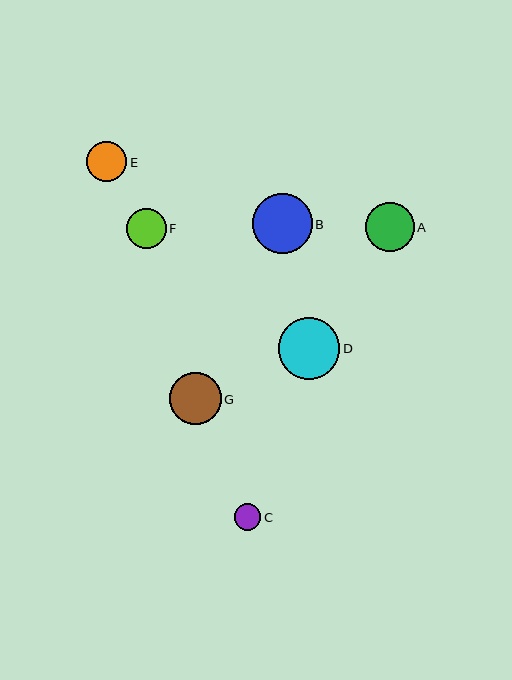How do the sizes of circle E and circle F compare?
Circle E and circle F are approximately the same size.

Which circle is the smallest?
Circle C is the smallest with a size of approximately 26 pixels.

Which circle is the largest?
Circle D is the largest with a size of approximately 61 pixels.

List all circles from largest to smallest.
From largest to smallest: D, B, G, A, E, F, C.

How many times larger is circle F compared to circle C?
Circle F is approximately 1.5 times the size of circle C.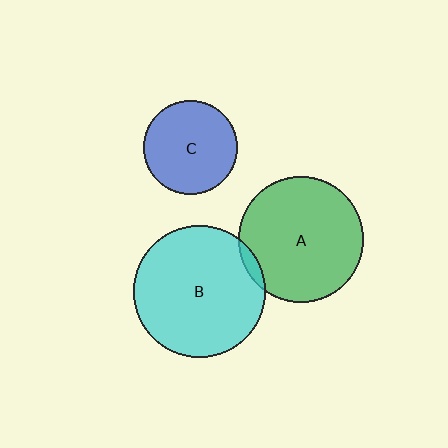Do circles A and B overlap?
Yes.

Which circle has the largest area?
Circle B (cyan).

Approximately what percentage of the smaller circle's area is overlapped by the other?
Approximately 5%.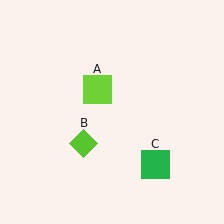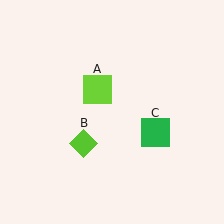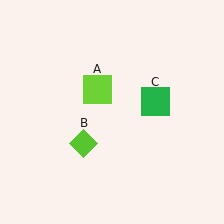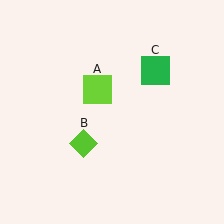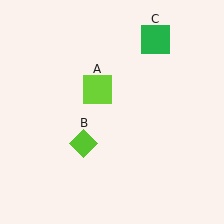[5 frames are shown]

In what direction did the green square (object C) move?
The green square (object C) moved up.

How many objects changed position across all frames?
1 object changed position: green square (object C).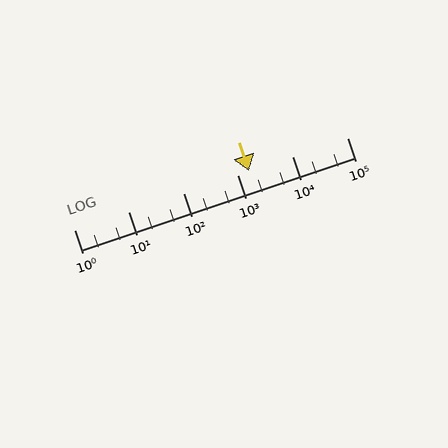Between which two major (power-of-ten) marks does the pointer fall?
The pointer is between 1000 and 10000.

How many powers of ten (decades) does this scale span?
The scale spans 5 decades, from 1 to 100000.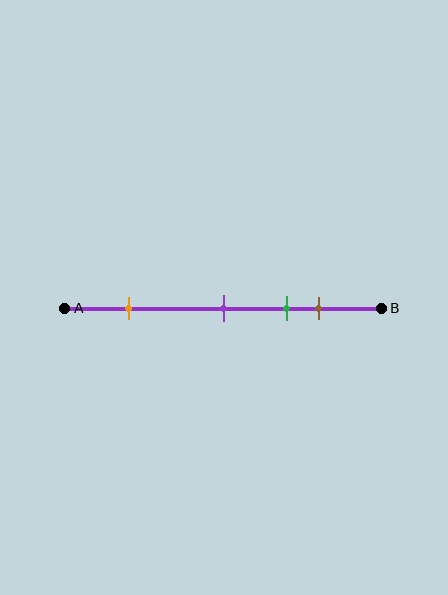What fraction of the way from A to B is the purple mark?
The purple mark is approximately 50% (0.5) of the way from A to B.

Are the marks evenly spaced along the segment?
No, the marks are not evenly spaced.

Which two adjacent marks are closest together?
The green and brown marks are the closest adjacent pair.